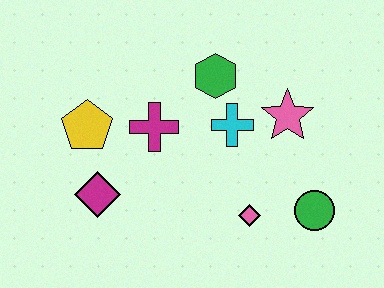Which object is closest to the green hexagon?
The cyan cross is closest to the green hexagon.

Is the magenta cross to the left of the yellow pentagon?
No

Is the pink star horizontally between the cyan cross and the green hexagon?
No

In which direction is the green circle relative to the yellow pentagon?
The green circle is to the right of the yellow pentagon.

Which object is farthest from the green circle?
The yellow pentagon is farthest from the green circle.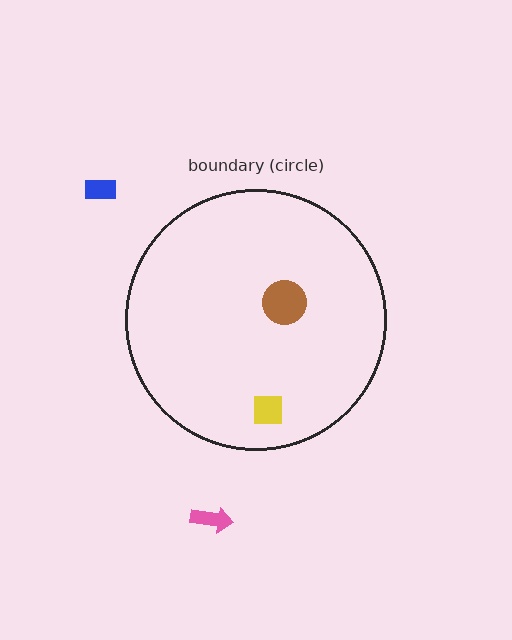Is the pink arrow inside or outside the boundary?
Outside.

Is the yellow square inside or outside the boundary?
Inside.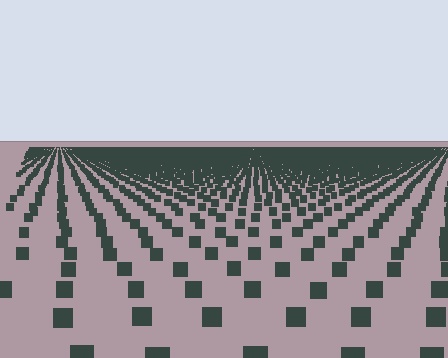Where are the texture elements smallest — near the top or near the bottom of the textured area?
Near the top.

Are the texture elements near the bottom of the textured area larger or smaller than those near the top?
Larger. Near the bottom, elements are closer to the viewer and appear at a bigger on-screen size.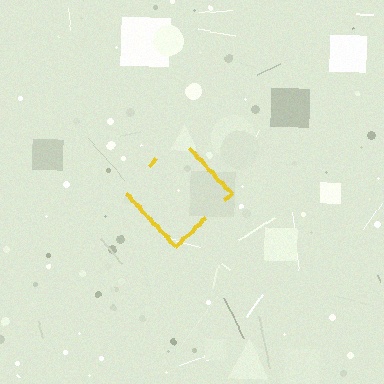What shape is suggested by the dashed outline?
The dashed outline suggests a diamond.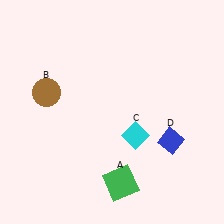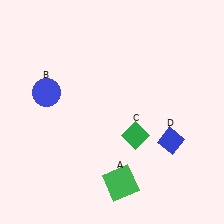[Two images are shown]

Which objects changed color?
B changed from brown to blue. C changed from cyan to green.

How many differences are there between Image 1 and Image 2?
There are 2 differences between the two images.